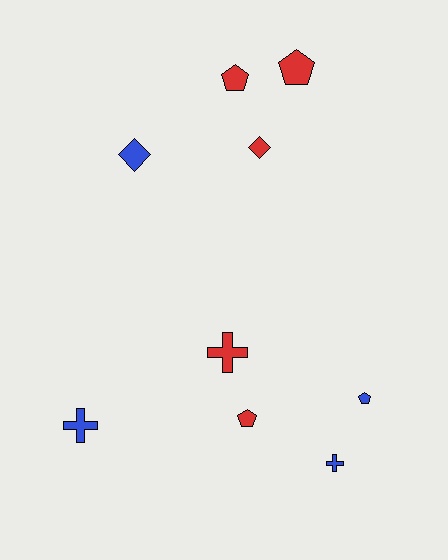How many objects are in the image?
There are 9 objects.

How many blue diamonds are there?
There is 1 blue diamond.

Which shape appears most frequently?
Pentagon, with 4 objects.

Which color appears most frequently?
Red, with 5 objects.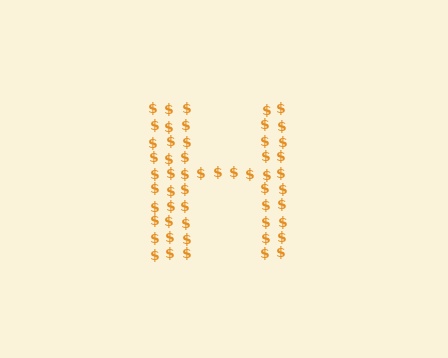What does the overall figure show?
The overall figure shows the letter H.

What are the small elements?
The small elements are dollar signs.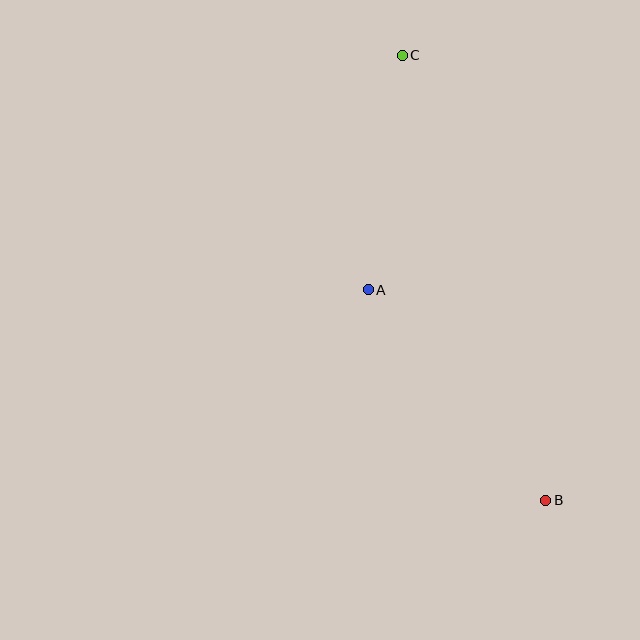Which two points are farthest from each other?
Points B and C are farthest from each other.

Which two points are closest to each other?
Points A and C are closest to each other.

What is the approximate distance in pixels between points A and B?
The distance between A and B is approximately 275 pixels.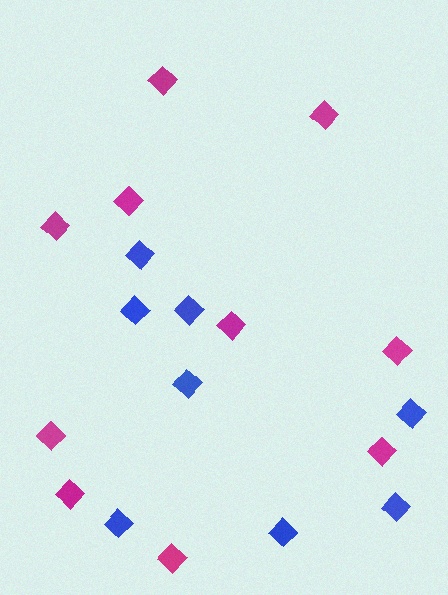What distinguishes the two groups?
There are 2 groups: one group of magenta diamonds (10) and one group of blue diamonds (8).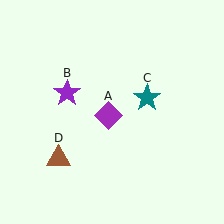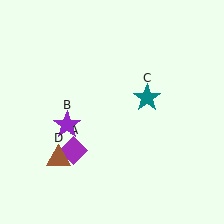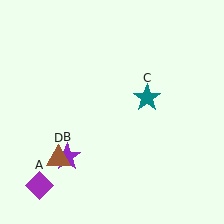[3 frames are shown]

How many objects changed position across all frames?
2 objects changed position: purple diamond (object A), purple star (object B).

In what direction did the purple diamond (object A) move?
The purple diamond (object A) moved down and to the left.